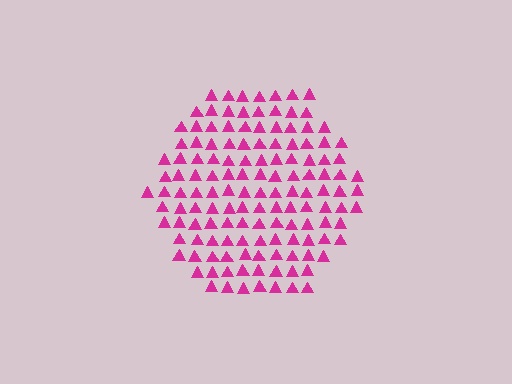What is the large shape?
The large shape is a hexagon.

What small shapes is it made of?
It is made of small triangles.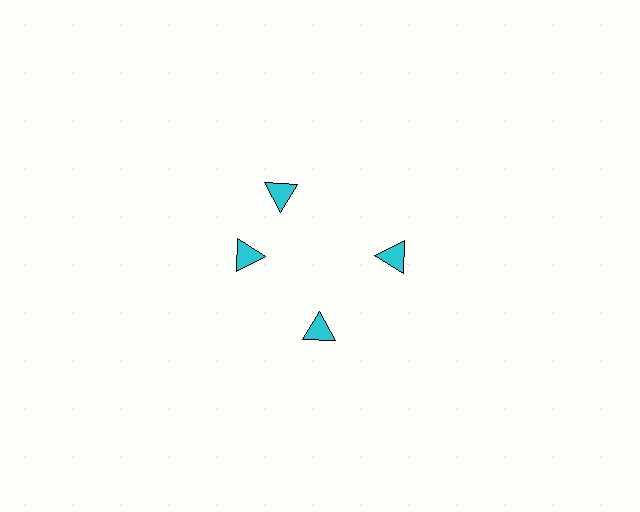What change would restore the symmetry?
The symmetry would be restored by rotating it back into even spacing with its neighbors so that all 4 triangles sit at equal angles and equal distance from the center.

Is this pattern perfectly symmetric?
No. The 4 cyan triangles are arranged in a ring, but one element near the 12 o'clock position is rotated out of alignment along the ring, breaking the 4-fold rotational symmetry.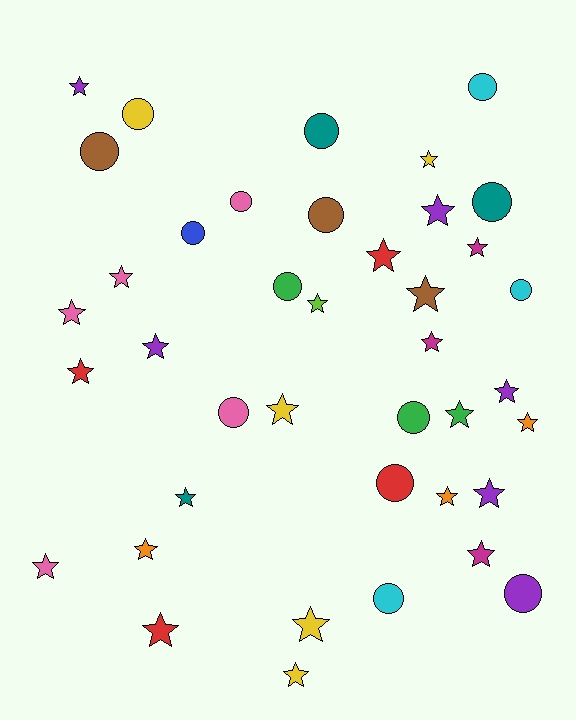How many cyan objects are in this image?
There are 3 cyan objects.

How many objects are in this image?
There are 40 objects.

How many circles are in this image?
There are 15 circles.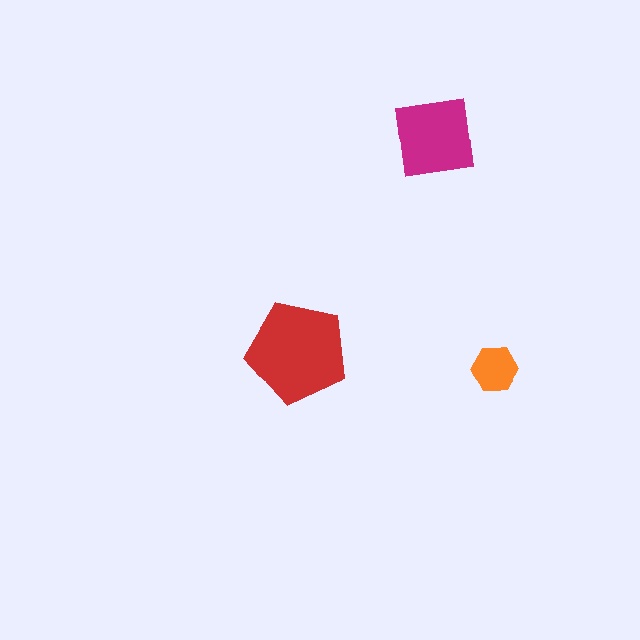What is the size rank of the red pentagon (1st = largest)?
1st.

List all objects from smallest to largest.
The orange hexagon, the magenta square, the red pentagon.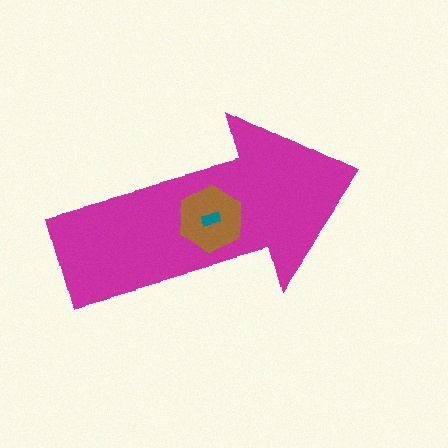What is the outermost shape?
The magenta arrow.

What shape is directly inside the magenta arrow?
The brown hexagon.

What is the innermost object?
The teal rectangle.